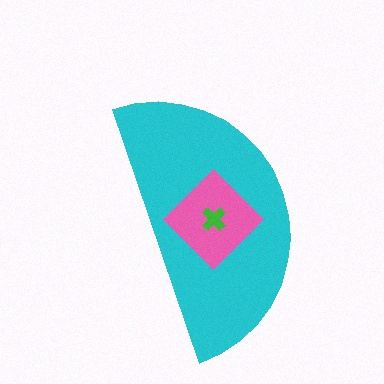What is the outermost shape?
The cyan semicircle.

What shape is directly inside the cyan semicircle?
The pink diamond.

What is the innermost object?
The green cross.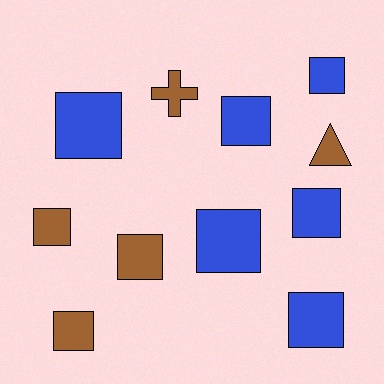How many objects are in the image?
There are 11 objects.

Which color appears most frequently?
Blue, with 6 objects.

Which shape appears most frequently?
Square, with 9 objects.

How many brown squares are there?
There are 3 brown squares.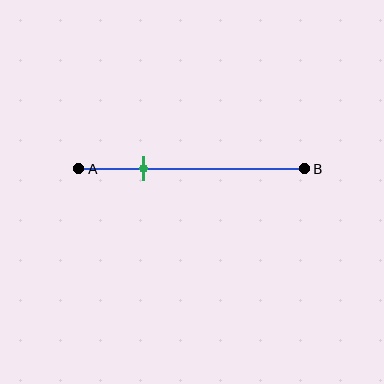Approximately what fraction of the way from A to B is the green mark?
The green mark is approximately 30% of the way from A to B.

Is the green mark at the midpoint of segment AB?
No, the mark is at about 30% from A, not at the 50% midpoint.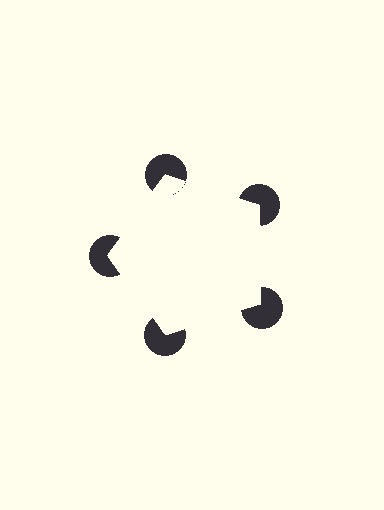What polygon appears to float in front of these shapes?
An illusory pentagon — its edges are inferred from the aligned wedge cuts in the pac-man discs, not physically drawn.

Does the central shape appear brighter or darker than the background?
It typically appears slightly brighter than the background, even though no actual brightness change is drawn.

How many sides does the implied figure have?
5 sides.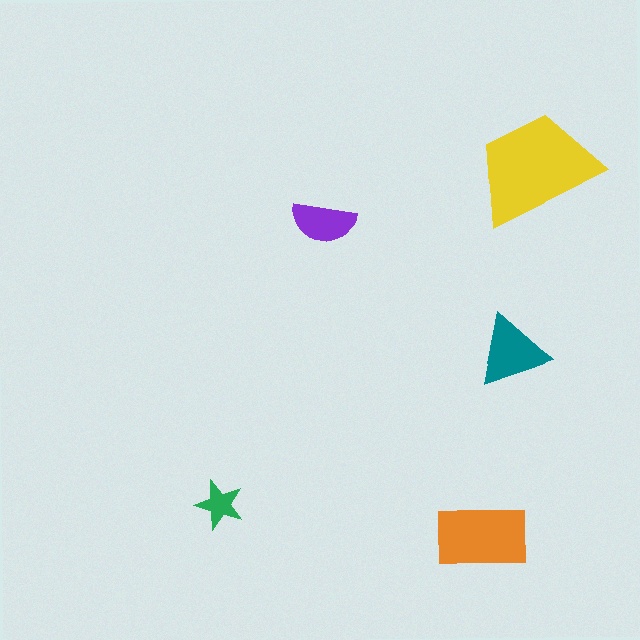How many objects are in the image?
There are 5 objects in the image.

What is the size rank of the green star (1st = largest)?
5th.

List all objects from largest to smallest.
The yellow trapezoid, the orange rectangle, the teal triangle, the purple semicircle, the green star.